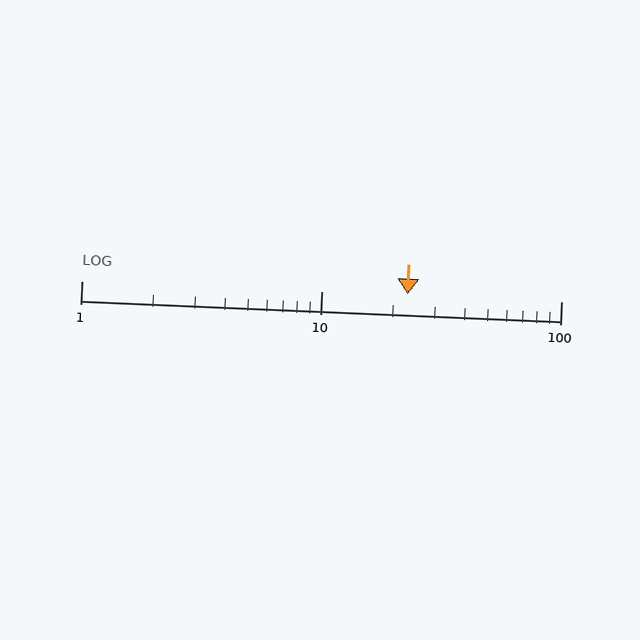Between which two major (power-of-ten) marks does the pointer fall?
The pointer is between 10 and 100.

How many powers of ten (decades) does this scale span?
The scale spans 2 decades, from 1 to 100.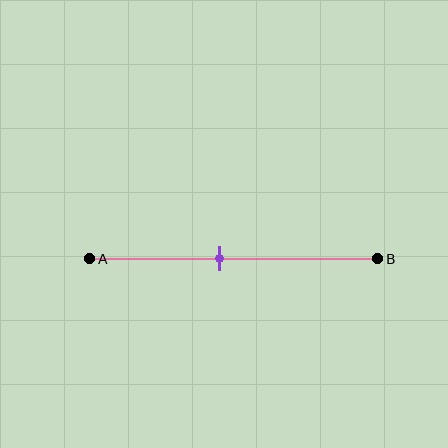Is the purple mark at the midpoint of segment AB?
No, the mark is at about 45% from A, not at the 50% midpoint.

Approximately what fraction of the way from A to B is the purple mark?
The purple mark is approximately 45% of the way from A to B.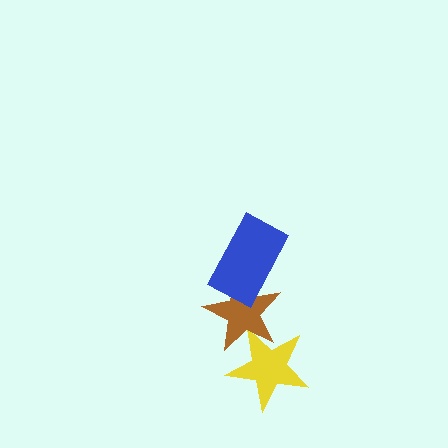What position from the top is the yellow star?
The yellow star is 3rd from the top.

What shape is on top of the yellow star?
The brown star is on top of the yellow star.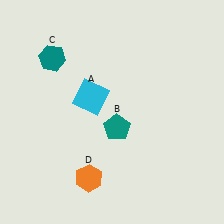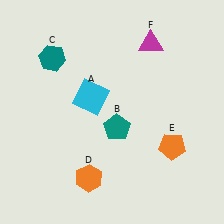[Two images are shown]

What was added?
An orange pentagon (E), a magenta triangle (F) were added in Image 2.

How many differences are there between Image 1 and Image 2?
There are 2 differences between the two images.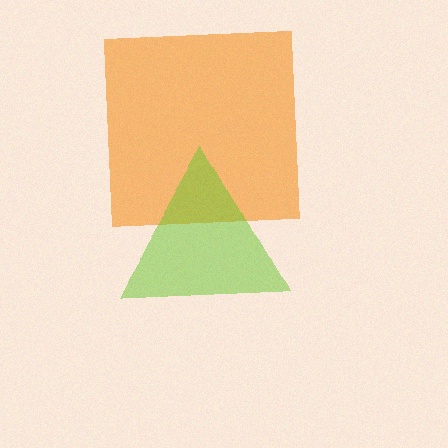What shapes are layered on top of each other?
The layered shapes are: an orange square, a lime triangle.